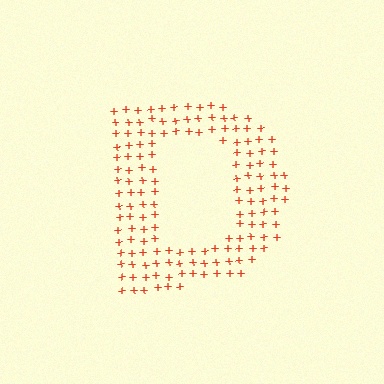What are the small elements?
The small elements are plus signs.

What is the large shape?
The large shape is the letter D.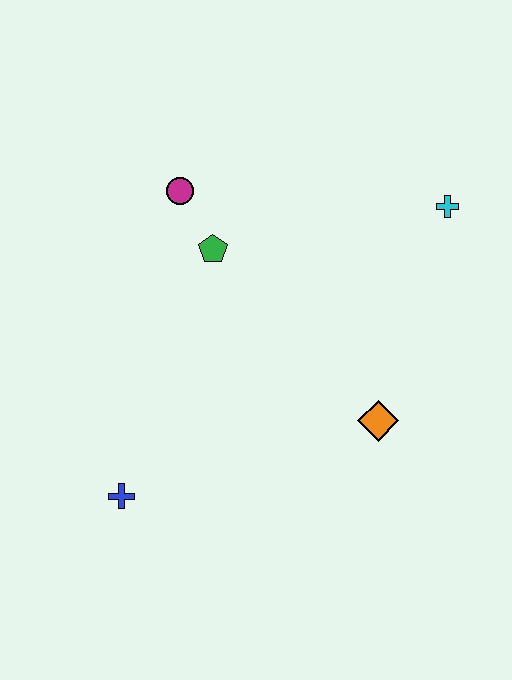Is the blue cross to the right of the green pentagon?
No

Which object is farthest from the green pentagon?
The blue cross is farthest from the green pentagon.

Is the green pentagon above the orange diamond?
Yes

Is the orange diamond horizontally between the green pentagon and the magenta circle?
No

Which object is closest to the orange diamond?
The cyan cross is closest to the orange diamond.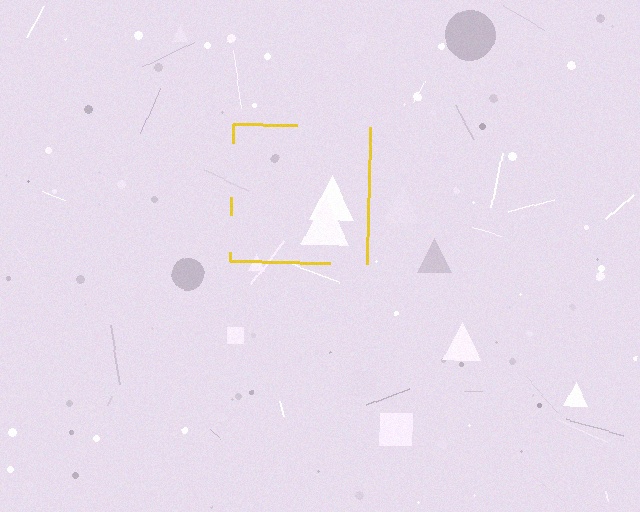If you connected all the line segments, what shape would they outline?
They would outline a square.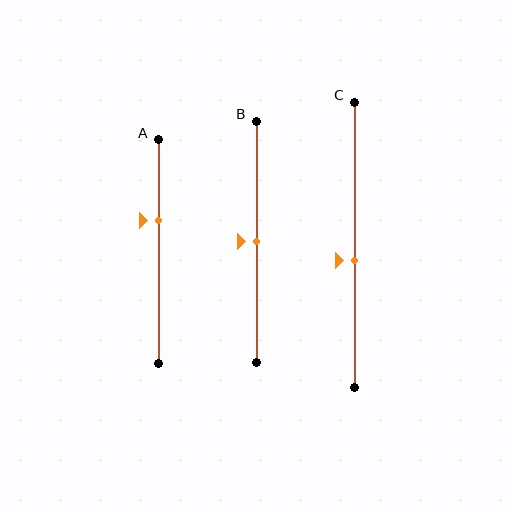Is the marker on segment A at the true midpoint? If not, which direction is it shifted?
No, the marker on segment A is shifted upward by about 14% of the segment length.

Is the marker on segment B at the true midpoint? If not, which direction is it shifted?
Yes, the marker on segment B is at the true midpoint.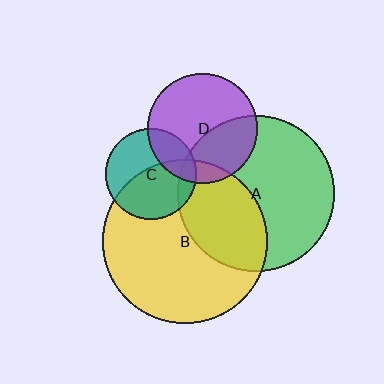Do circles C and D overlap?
Yes.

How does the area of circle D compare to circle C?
Approximately 1.5 times.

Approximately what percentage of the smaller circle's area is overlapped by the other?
Approximately 25%.